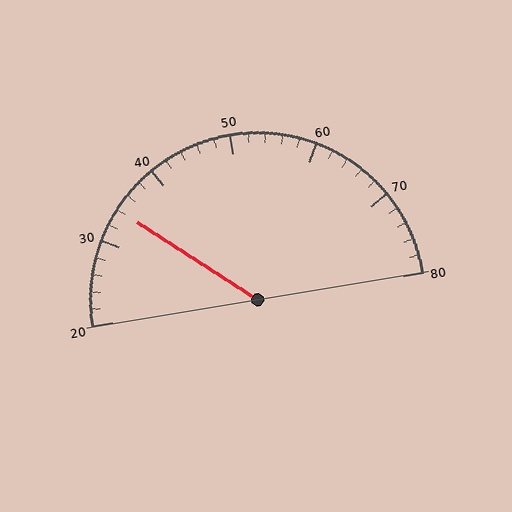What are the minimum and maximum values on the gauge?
The gauge ranges from 20 to 80.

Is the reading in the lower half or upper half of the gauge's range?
The reading is in the lower half of the range (20 to 80).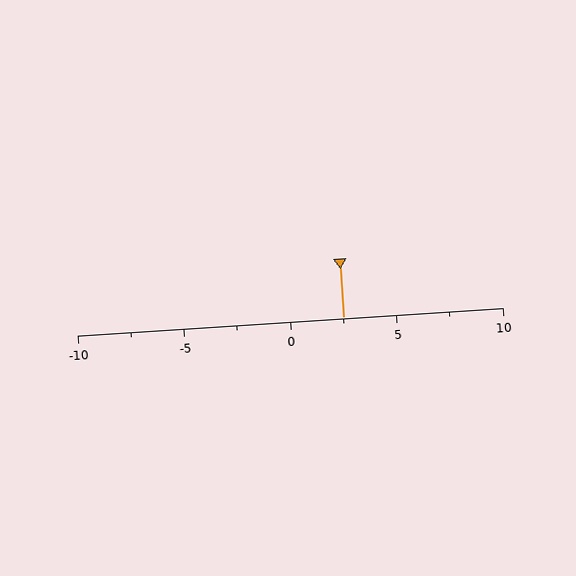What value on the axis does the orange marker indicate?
The marker indicates approximately 2.5.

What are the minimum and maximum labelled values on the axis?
The axis runs from -10 to 10.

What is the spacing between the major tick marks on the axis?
The major ticks are spaced 5 apart.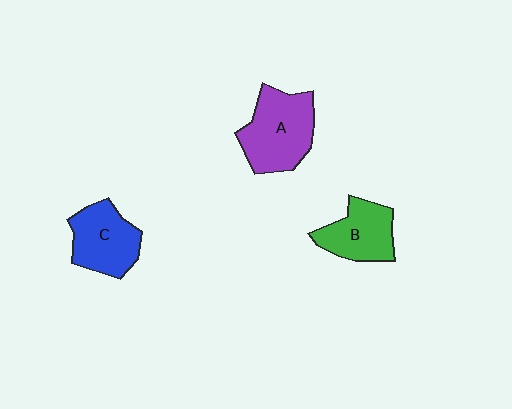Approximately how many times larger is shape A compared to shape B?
Approximately 1.3 times.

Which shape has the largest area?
Shape A (purple).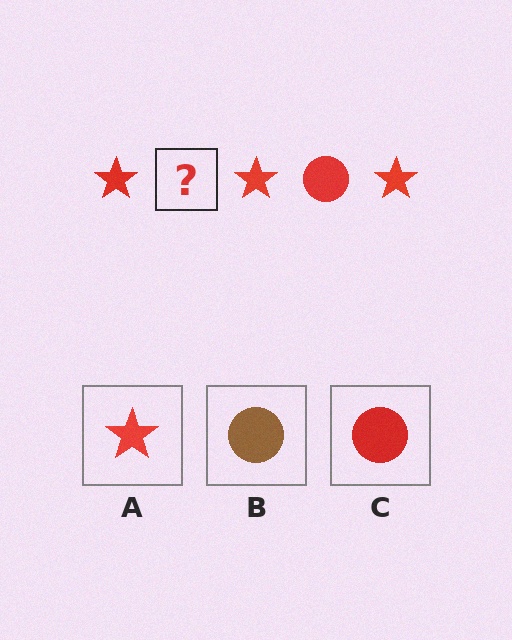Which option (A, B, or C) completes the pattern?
C.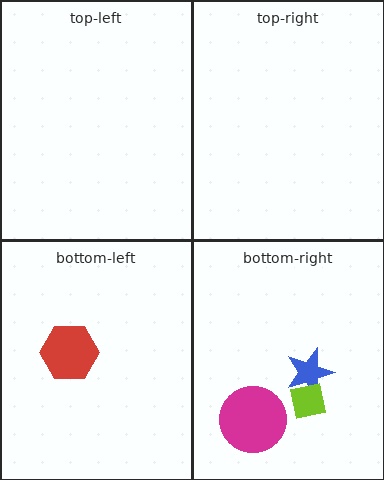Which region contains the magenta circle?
The bottom-right region.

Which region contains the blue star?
The bottom-right region.